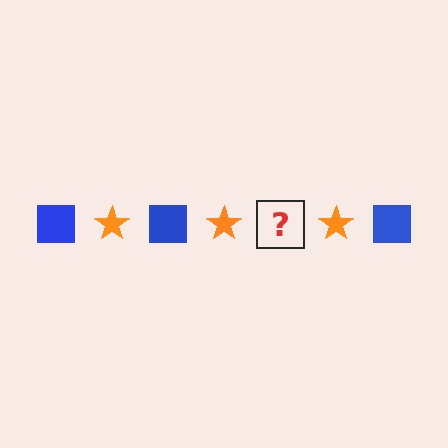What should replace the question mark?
The question mark should be replaced with a blue square.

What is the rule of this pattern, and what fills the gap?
The rule is that the pattern alternates between blue square and orange star. The gap should be filled with a blue square.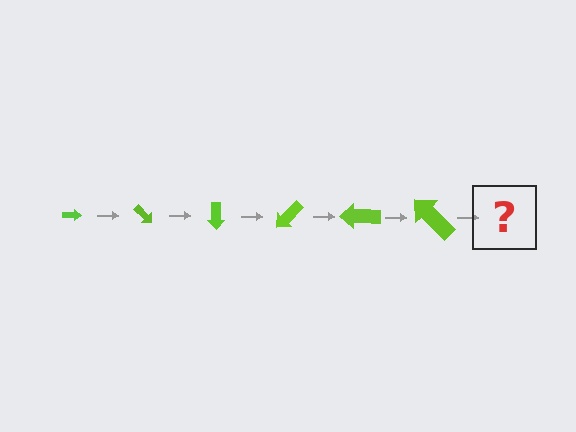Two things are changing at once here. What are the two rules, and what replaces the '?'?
The two rules are that the arrow grows larger each step and it rotates 45 degrees each step. The '?' should be an arrow, larger than the previous one and rotated 270 degrees from the start.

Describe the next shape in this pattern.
It should be an arrow, larger than the previous one and rotated 270 degrees from the start.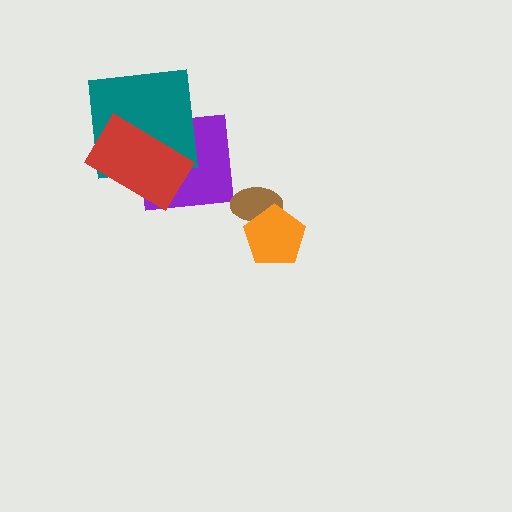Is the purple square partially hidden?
Yes, it is partially covered by another shape.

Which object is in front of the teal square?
The red rectangle is in front of the teal square.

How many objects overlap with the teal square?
2 objects overlap with the teal square.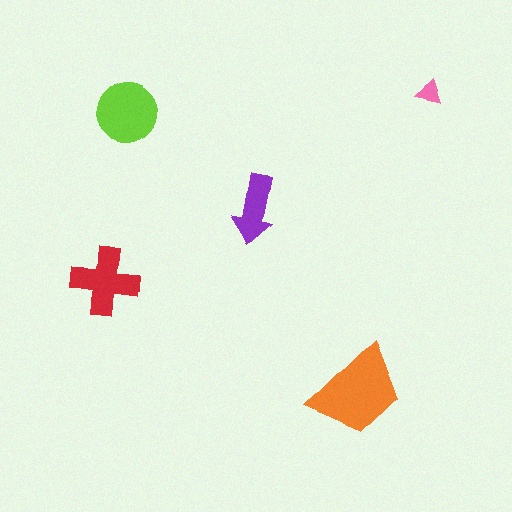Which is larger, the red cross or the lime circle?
The lime circle.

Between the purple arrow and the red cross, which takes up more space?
The red cross.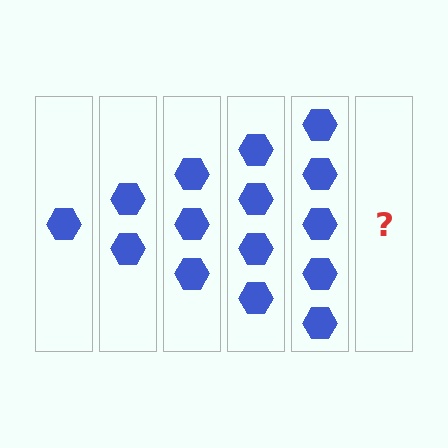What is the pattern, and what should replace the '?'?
The pattern is that each step adds one more hexagon. The '?' should be 6 hexagons.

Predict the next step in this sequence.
The next step is 6 hexagons.